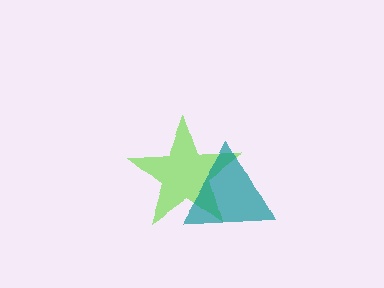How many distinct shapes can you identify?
There are 2 distinct shapes: a lime star, a teal triangle.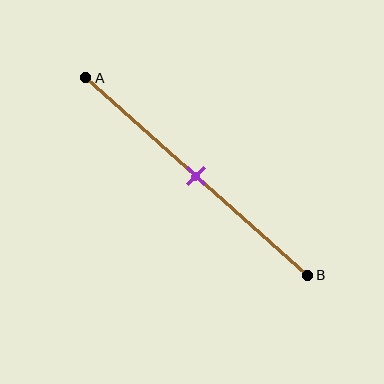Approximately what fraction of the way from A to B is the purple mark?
The purple mark is approximately 50% of the way from A to B.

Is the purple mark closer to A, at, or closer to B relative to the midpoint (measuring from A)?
The purple mark is approximately at the midpoint of segment AB.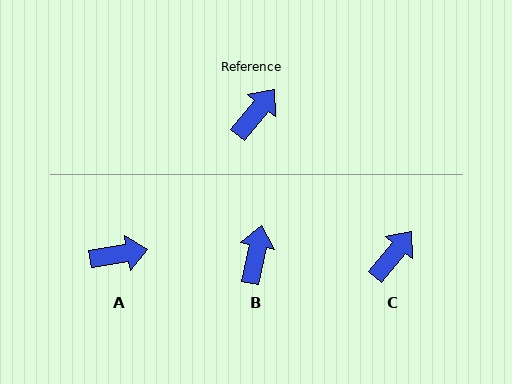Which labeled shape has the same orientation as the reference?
C.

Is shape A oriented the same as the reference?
No, it is off by about 42 degrees.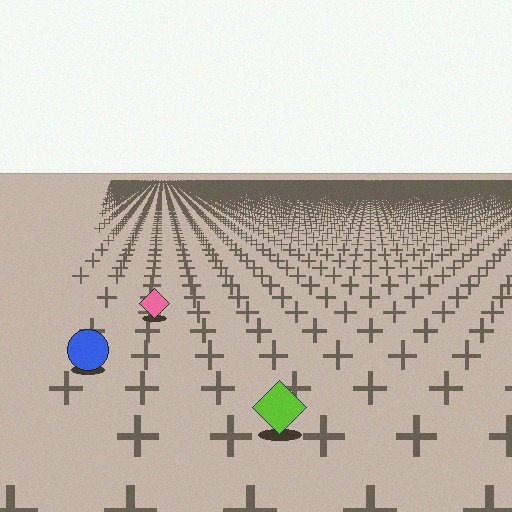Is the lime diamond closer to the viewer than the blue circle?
Yes. The lime diamond is closer — you can tell from the texture gradient: the ground texture is coarser near it.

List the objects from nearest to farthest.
From nearest to farthest: the lime diamond, the blue circle, the pink diamond.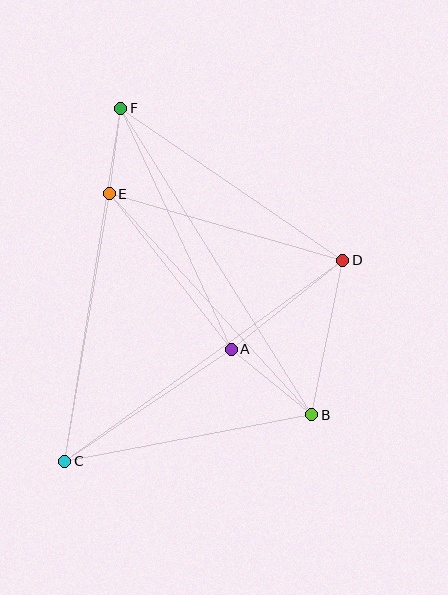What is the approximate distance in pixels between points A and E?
The distance between A and E is approximately 197 pixels.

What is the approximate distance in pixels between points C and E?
The distance between C and E is approximately 271 pixels.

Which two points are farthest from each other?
Points B and F are farthest from each other.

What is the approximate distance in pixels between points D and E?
The distance between D and E is approximately 243 pixels.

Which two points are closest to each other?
Points E and F are closest to each other.